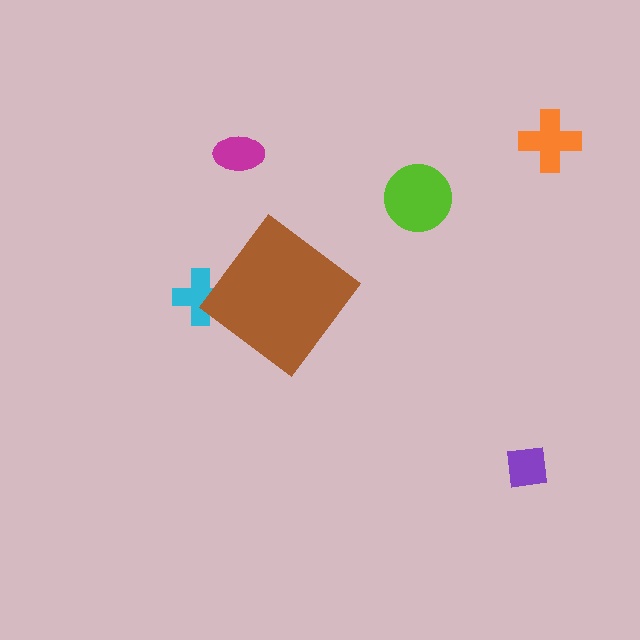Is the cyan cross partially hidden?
Yes, the cyan cross is partially hidden behind the brown diamond.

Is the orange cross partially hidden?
No, the orange cross is fully visible.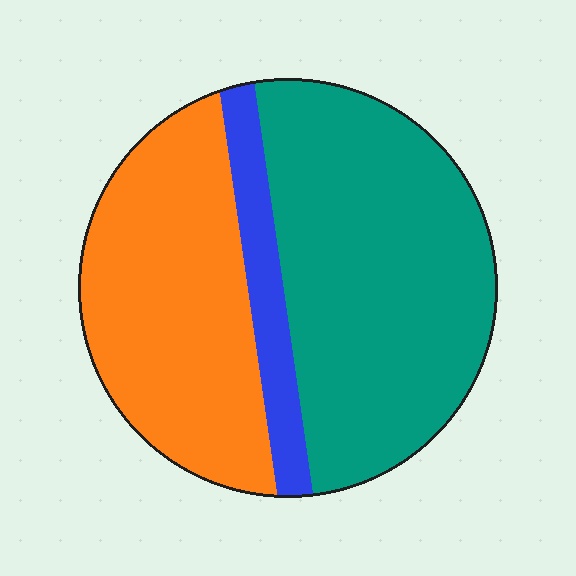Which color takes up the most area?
Teal, at roughly 50%.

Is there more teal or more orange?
Teal.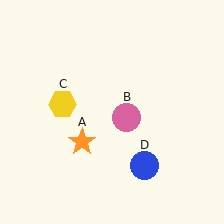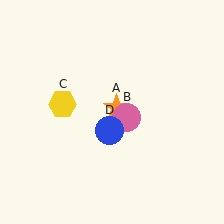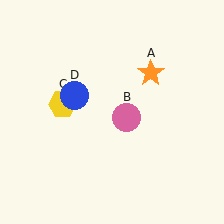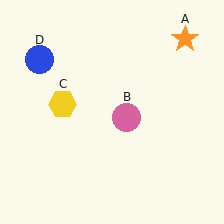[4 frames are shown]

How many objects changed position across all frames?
2 objects changed position: orange star (object A), blue circle (object D).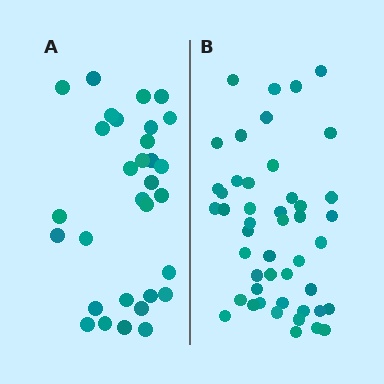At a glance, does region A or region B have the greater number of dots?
Region B (the right region) has more dots.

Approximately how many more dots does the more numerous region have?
Region B has approximately 15 more dots than region A.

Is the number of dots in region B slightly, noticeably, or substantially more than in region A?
Region B has substantially more. The ratio is roughly 1.5 to 1.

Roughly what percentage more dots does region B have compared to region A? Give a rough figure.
About 50% more.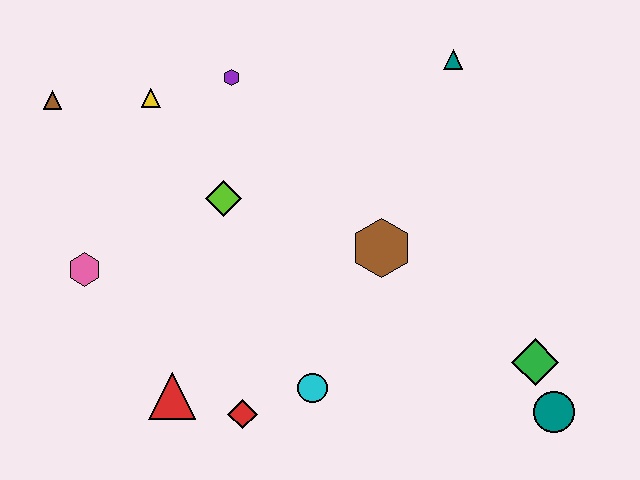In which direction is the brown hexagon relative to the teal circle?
The brown hexagon is to the left of the teal circle.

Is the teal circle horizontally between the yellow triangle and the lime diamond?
No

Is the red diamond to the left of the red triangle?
No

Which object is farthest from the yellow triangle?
The teal circle is farthest from the yellow triangle.